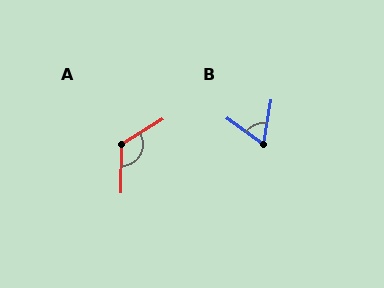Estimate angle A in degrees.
Approximately 122 degrees.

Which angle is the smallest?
B, at approximately 64 degrees.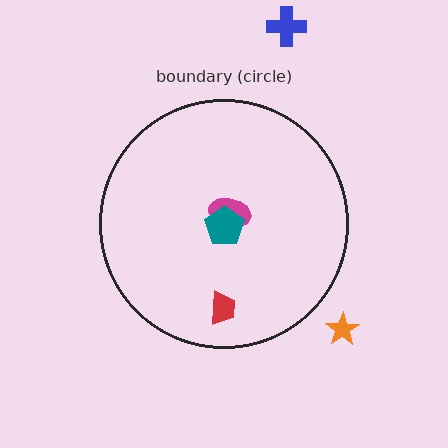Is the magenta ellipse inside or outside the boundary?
Inside.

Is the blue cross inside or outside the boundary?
Outside.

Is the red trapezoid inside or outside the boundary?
Inside.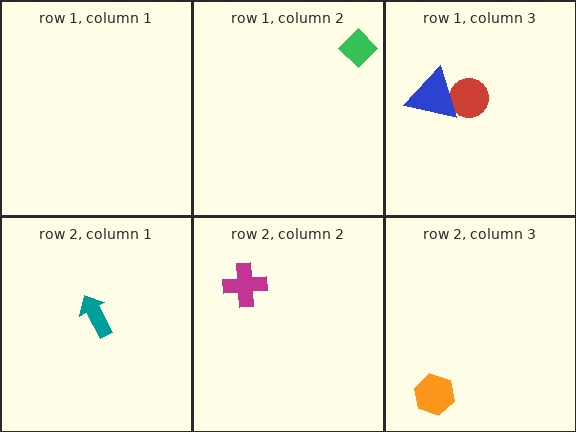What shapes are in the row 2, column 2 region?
The magenta cross.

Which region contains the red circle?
The row 1, column 3 region.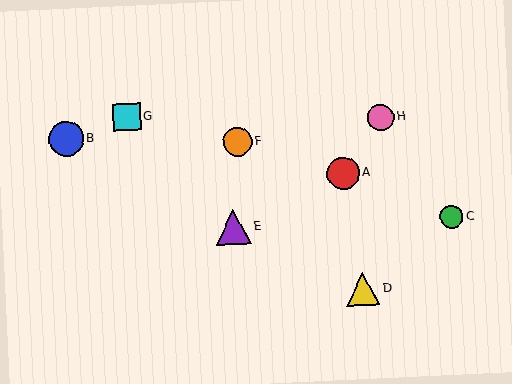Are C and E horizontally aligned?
Yes, both are at y≈217.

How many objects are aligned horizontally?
2 objects (C, E) are aligned horizontally.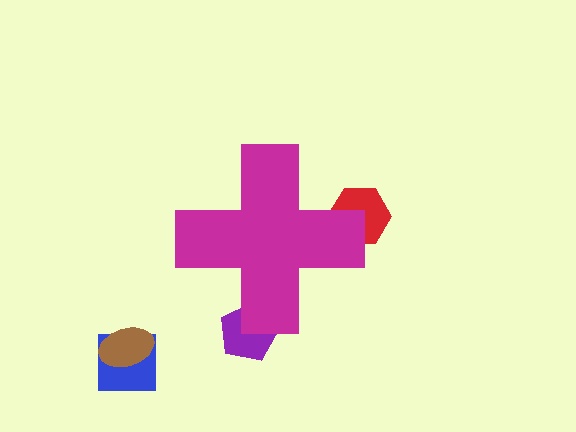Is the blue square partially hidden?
No, the blue square is fully visible.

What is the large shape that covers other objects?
A magenta cross.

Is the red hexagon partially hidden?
Yes, the red hexagon is partially hidden behind the magenta cross.